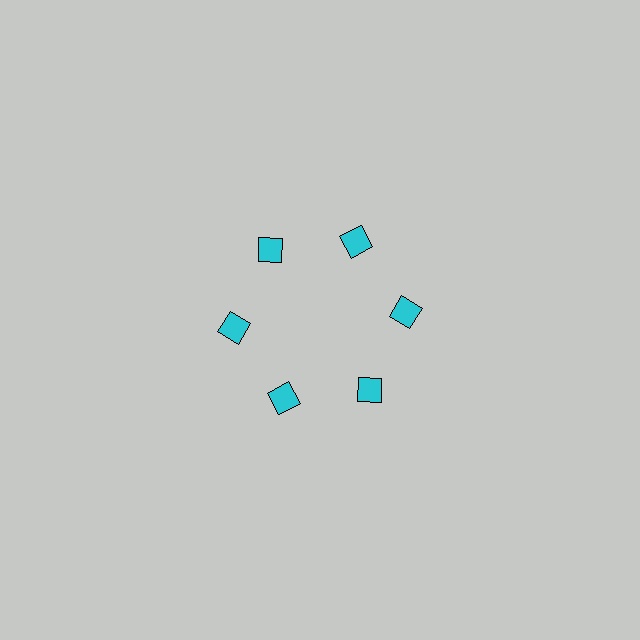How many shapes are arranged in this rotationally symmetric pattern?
There are 6 shapes, arranged in 6 groups of 1.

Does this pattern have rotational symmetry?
Yes, this pattern has 6-fold rotational symmetry. It looks the same after rotating 60 degrees around the center.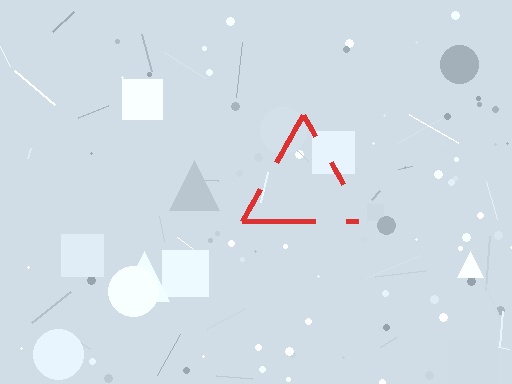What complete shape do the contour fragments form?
The contour fragments form a triangle.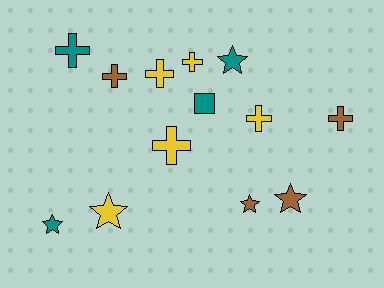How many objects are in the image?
There are 13 objects.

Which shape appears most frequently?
Cross, with 7 objects.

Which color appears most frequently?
Yellow, with 5 objects.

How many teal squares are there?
There is 1 teal square.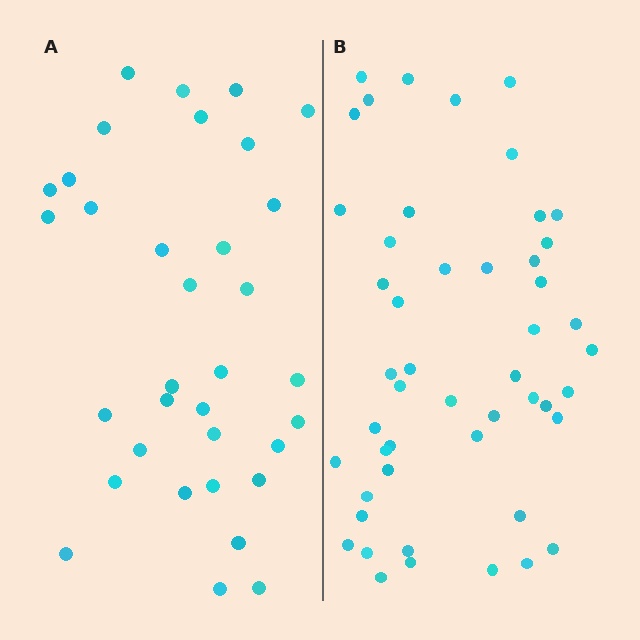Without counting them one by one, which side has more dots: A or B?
Region B (the right region) has more dots.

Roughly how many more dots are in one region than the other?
Region B has approximately 15 more dots than region A.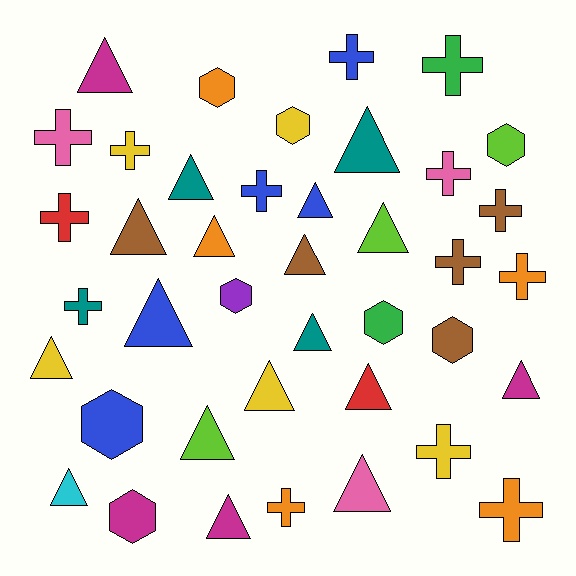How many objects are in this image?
There are 40 objects.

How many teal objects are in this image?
There are 4 teal objects.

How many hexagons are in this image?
There are 8 hexagons.